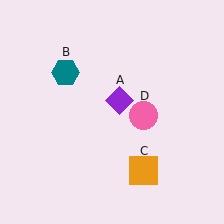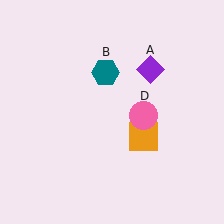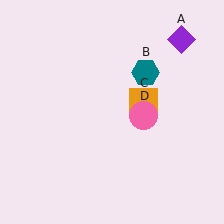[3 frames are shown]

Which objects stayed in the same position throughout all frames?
Pink circle (object D) remained stationary.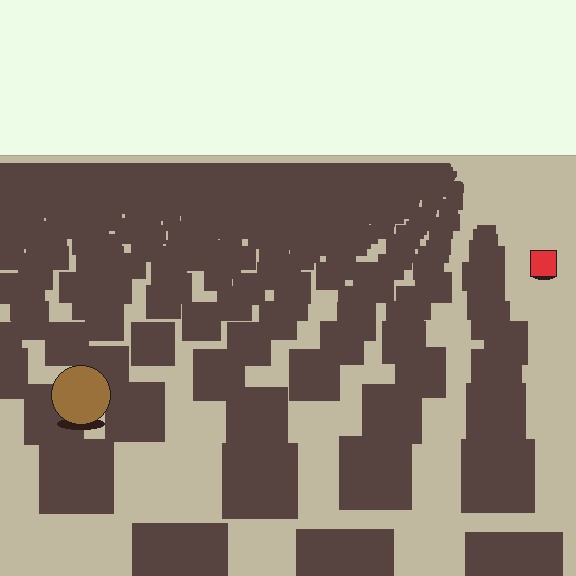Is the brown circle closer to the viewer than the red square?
Yes. The brown circle is closer — you can tell from the texture gradient: the ground texture is coarser near it.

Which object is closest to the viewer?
The brown circle is closest. The texture marks near it are larger and more spread out.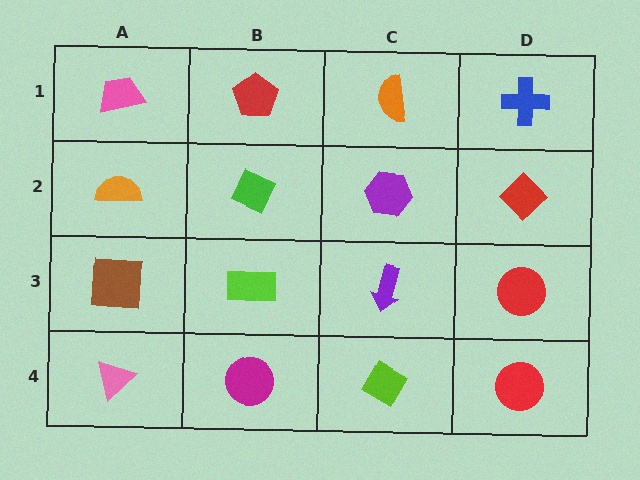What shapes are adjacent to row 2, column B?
A red pentagon (row 1, column B), a lime rectangle (row 3, column B), an orange semicircle (row 2, column A), a purple hexagon (row 2, column C).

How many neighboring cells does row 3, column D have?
3.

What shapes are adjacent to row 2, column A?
A pink trapezoid (row 1, column A), a brown square (row 3, column A), a green diamond (row 2, column B).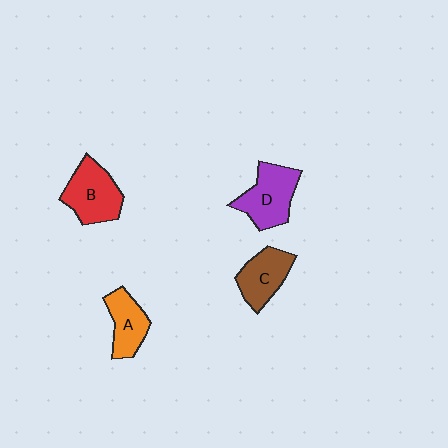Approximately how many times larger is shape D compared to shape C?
Approximately 1.2 times.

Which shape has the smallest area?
Shape A (orange).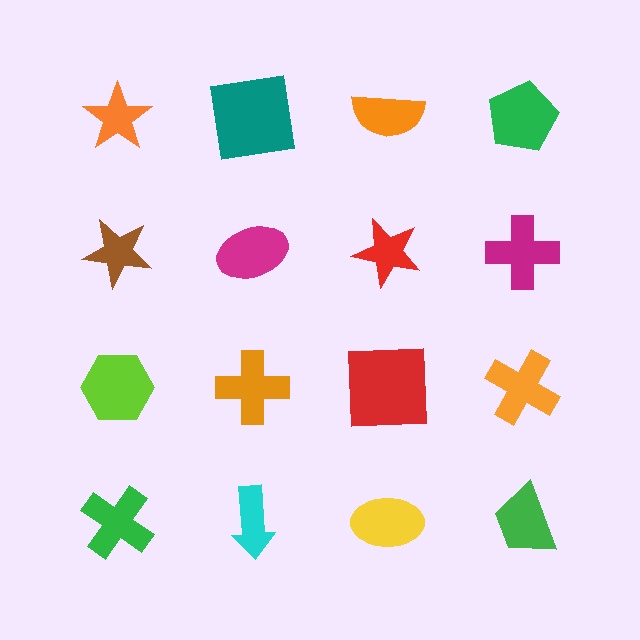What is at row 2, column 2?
A magenta ellipse.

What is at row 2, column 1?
A brown star.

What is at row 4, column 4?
A green trapezoid.